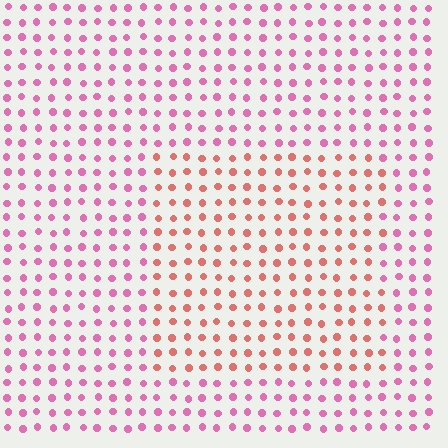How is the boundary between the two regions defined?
The boundary is defined purely by a slight shift in hue (about 38 degrees). Spacing, size, and orientation are identical on both sides.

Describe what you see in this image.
The image is filled with small pink elements in a uniform arrangement. A rectangle-shaped region is visible where the elements are tinted to a slightly different hue, forming a subtle color boundary.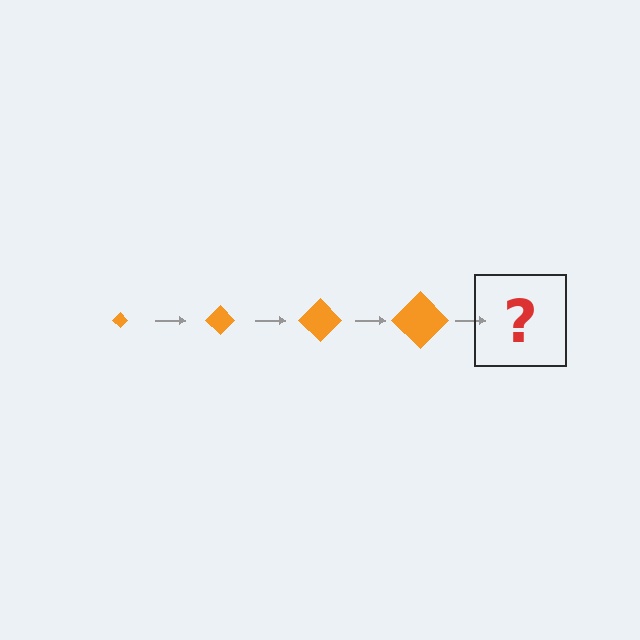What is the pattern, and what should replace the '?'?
The pattern is that the diamond gets progressively larger each step. The '?' should be an orange diamond, larger than the previous one.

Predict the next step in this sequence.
The next step is an orange diamond, larger than the previous one.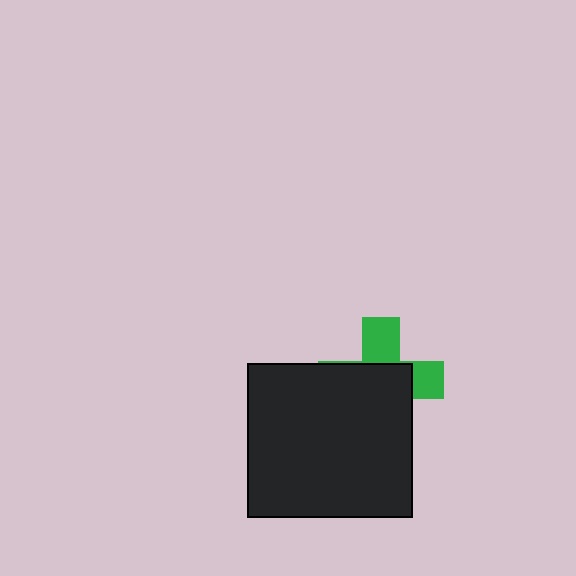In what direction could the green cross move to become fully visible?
The green cross could move toward the upper-right. That would shift it out from behind the black rectangle entirely.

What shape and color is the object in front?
The object in front is a black rectangle.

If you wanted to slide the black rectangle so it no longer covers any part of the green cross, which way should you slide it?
Slide it toward the lower-left — that is the most direct way to separate the two shapes.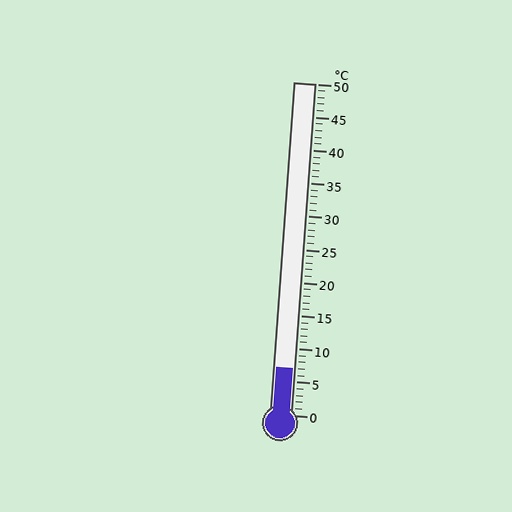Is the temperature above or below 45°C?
The temperature is below 45°C.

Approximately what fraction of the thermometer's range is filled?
The thermometer is filled to approximately 15% of its range.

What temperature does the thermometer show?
The thermometer shows approximately 7°C.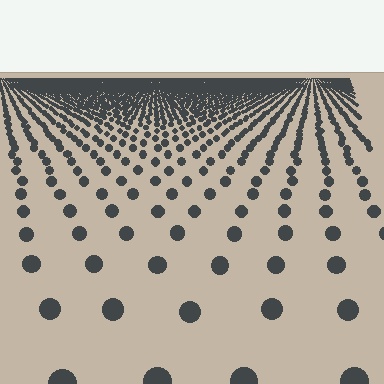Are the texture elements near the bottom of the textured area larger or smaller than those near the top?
Larger. Near the bottom, elements are closer to the viewer and appear at a bigger on-screen size.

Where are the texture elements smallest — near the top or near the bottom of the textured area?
Near the top.